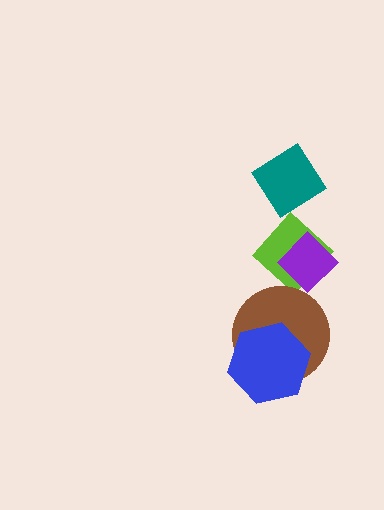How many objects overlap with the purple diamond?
1 object overlaps with the purple diamond.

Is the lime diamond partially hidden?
Yes, it is partially covered by another shape.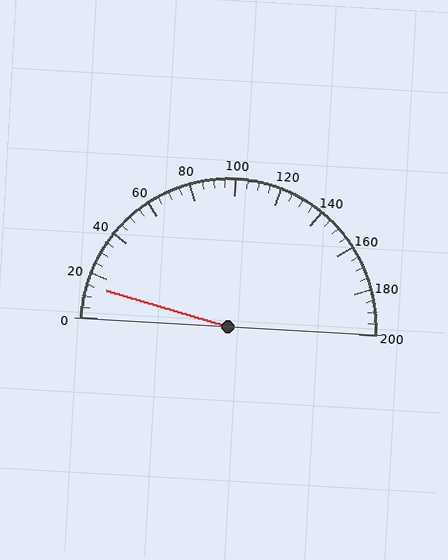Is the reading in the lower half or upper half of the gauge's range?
The reading is in the lower half of the range (0 to 200).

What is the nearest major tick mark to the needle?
The nearest major tick mark is 20.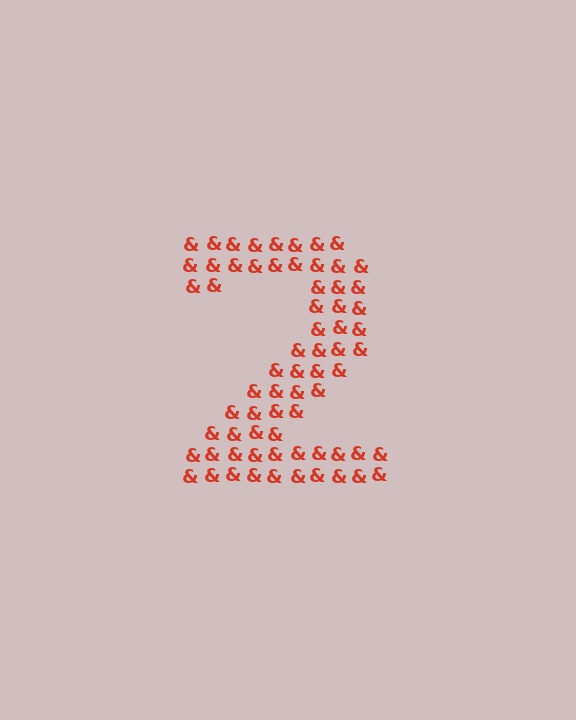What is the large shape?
The large shape is the digit 2.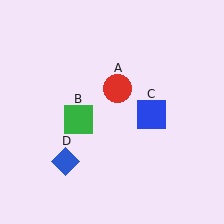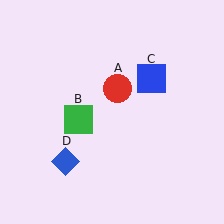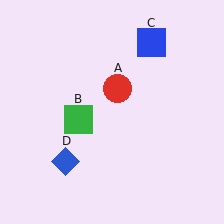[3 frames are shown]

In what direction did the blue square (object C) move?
The blue square (object C) moved up.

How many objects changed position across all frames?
1 object changed position: blue square (object C).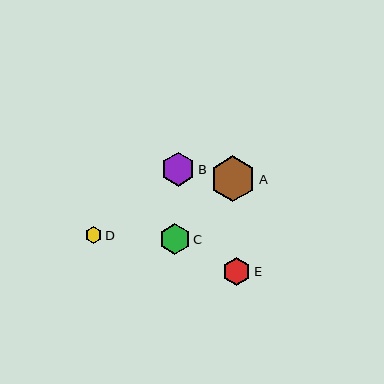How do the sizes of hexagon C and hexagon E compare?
Hexagon C and hexagon E are approximately the same size.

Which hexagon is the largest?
Hexagon A is the largest with a size of approximately 46 pixels.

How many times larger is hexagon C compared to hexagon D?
Hexagon C is approximately 1.8 times the size of hexagon D.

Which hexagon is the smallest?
Hexagon D is the smallest with a size of approximately 17 pixels.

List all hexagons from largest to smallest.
From largest to smallest: A, B, C, E, D.